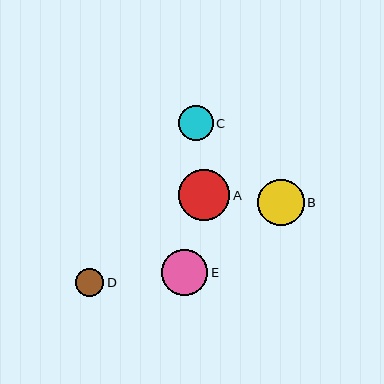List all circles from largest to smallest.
From largest to smallest: A, E, B, C, D.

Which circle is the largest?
Circle A is the largest with a size of approximately 51 pixels.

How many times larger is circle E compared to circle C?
Circle E is approximately 1.3 times the size of circle C.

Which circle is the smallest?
Circle D is the smallest with a size of approximately 29 pixels.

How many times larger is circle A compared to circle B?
Circle A is approximately 1.1 times the size of circle B.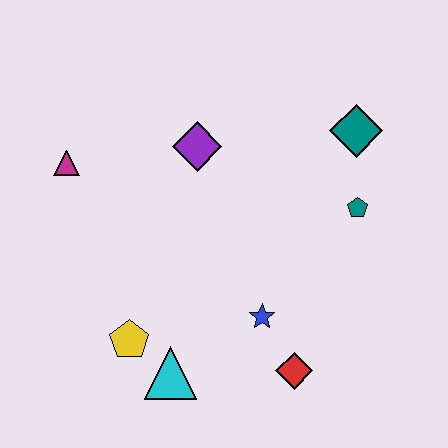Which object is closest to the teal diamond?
The teal pentagon is closest to the teal diamond.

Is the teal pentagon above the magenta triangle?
No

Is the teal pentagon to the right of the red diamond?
Yes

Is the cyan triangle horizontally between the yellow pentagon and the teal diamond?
Yes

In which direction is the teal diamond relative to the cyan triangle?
The teal diamond is above the cyan triangle.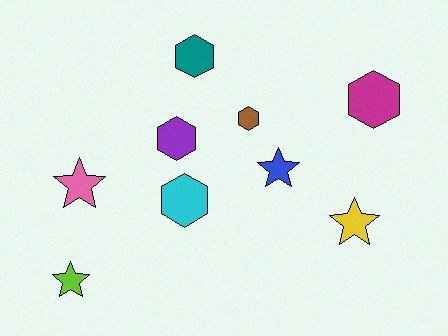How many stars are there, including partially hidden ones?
There are 4 stars.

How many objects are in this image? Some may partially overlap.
There are 9 objects.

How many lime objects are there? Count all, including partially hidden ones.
There is 1 lime object.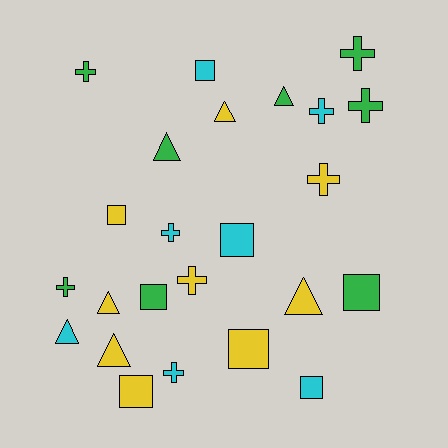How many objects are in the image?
There are 24 objects.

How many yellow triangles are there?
There are 4 yellow triangles.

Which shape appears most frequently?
Cross, with 9 objects.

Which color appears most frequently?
Yellow, with 9 objects.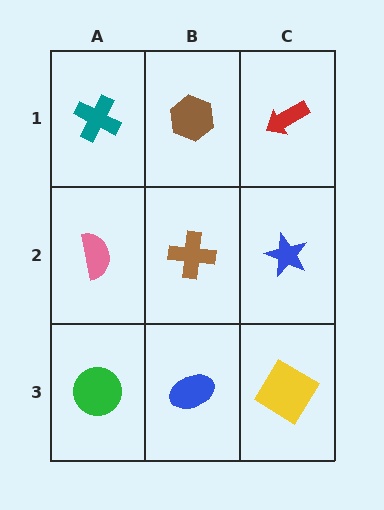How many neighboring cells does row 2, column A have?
3.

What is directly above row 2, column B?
A brown hexagon.